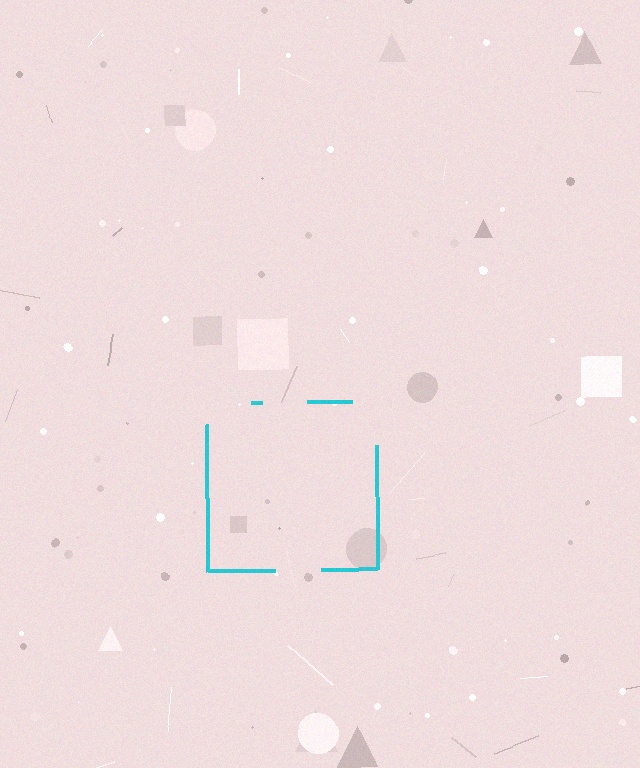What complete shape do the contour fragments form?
The contour fragments form a square.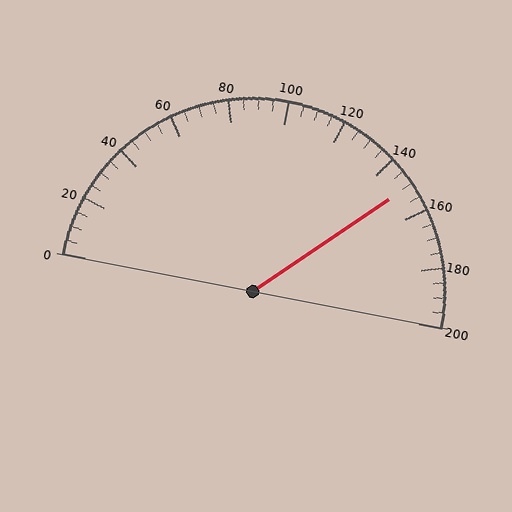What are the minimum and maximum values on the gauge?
The gauge ranges from 0 to 200.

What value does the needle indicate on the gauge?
The needle indicates approximately 150.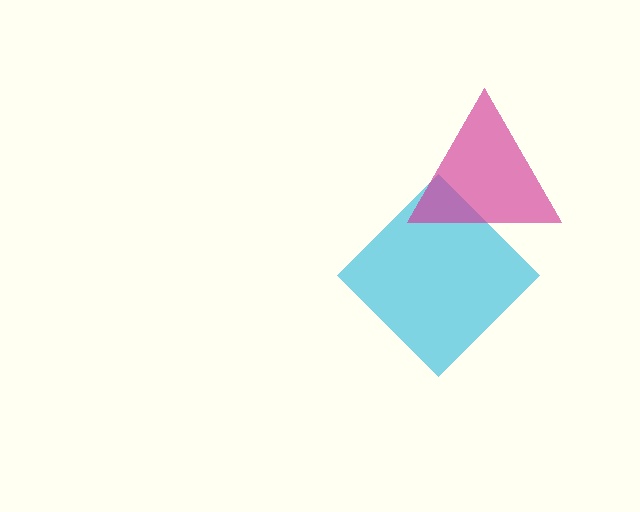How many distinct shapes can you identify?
There are 2 distinct shapes: a cyan diamond, a magenta triangle.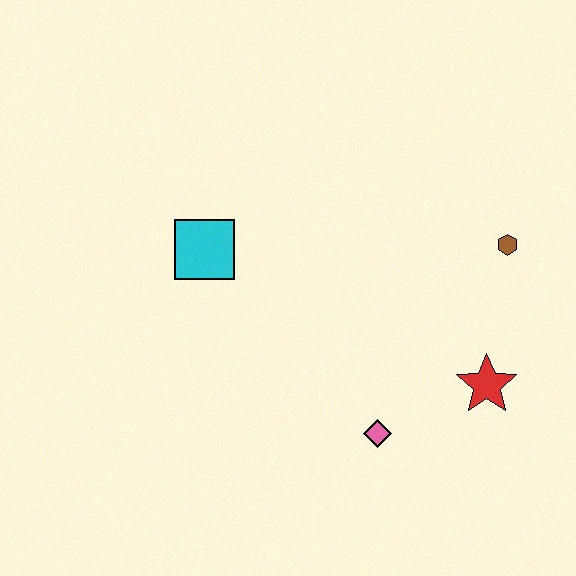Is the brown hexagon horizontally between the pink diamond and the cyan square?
No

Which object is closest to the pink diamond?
The red star is closest to the pink diamond.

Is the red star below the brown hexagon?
Yes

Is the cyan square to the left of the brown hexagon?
Yes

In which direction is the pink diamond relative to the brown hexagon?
The pink diamond is below the brown hexagon.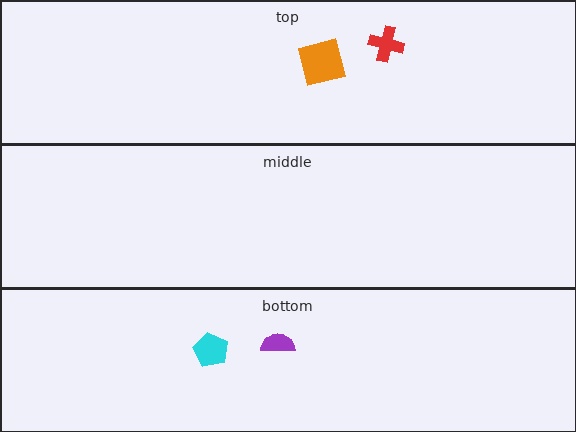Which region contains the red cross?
The top region.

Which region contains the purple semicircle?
The bottom region.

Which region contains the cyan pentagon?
The bottom region.